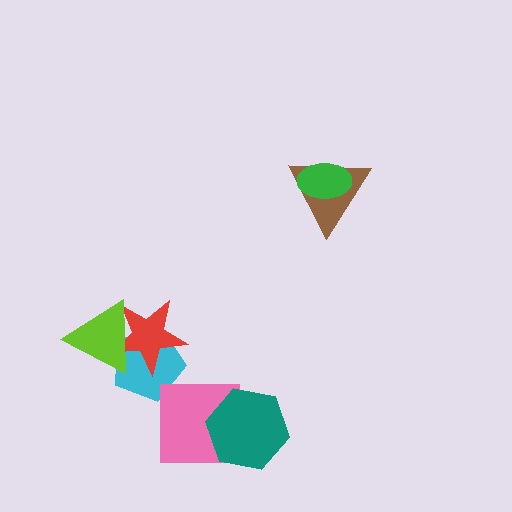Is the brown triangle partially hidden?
Yes, it is partially covered by another shape.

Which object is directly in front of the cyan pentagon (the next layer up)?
The red star is directly in front of the cyan pentagon.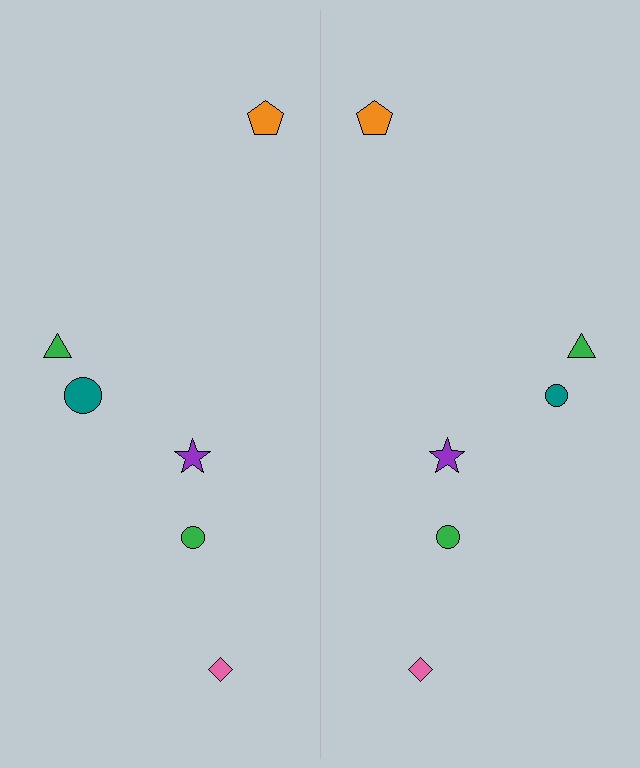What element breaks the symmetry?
The teal circle on the right side has a different size than its mirror counterpart.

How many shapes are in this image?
There are 12 shapes in this image.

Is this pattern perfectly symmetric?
No, the pattern is not perfectly symmetric. The teal circle on the right side has a different size than its mirror counterpart.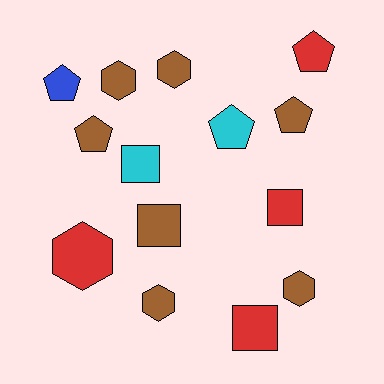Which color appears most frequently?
Brown, with 7 objects.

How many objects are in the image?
There are 14 objects.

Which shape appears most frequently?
Hexagon, with 5 objects.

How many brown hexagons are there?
There are 4 brown hexagons.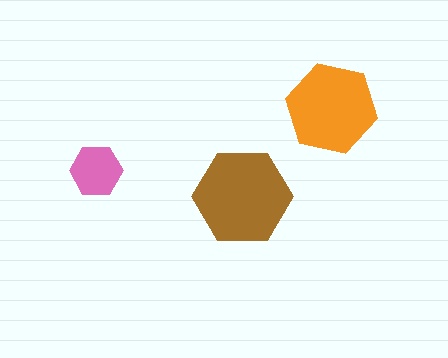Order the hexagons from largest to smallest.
the brown one, the orange one, the pink one.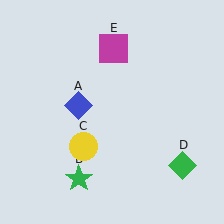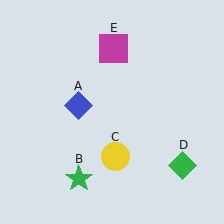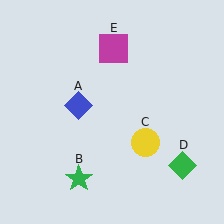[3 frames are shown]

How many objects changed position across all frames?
1 object changed position: yellow circle (object C).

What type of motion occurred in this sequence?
The yellow circle (object C) rotated counterclockwise around the center of the scene.